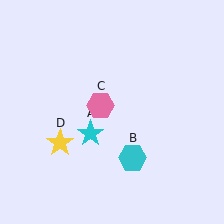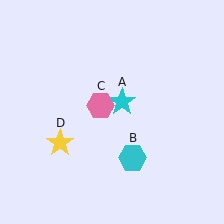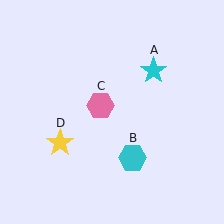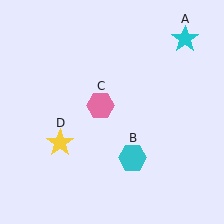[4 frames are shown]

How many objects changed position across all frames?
1 object changed position: cyan star (object A).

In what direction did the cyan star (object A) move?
The cyan star (object A) moved up and to the right.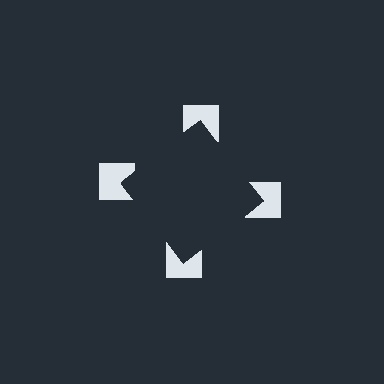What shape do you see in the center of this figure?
An illusory square — its edges are inferred from the aligned wedge cuts in the notched squares, not physically drawn.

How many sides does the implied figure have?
4 sides.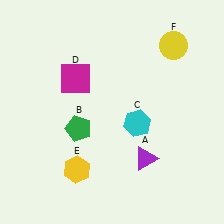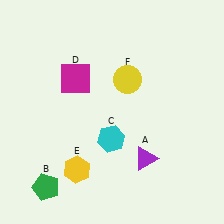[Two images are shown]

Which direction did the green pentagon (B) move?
The green pentagon (B) moved down.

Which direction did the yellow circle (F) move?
The yellow circle (F) moved left.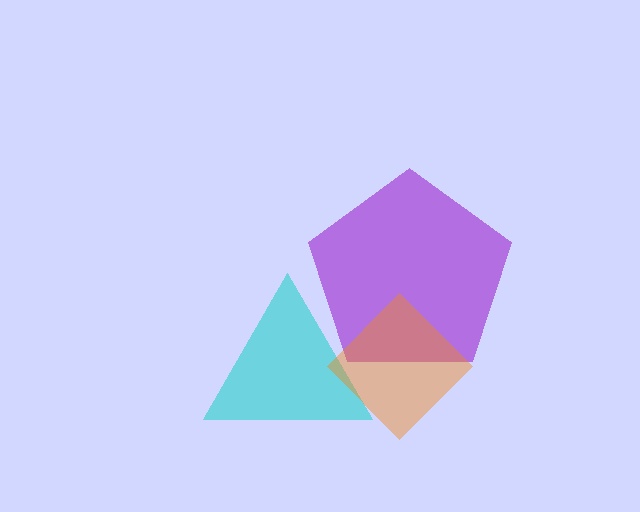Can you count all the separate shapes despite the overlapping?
Yes, there are 3 separate shapes.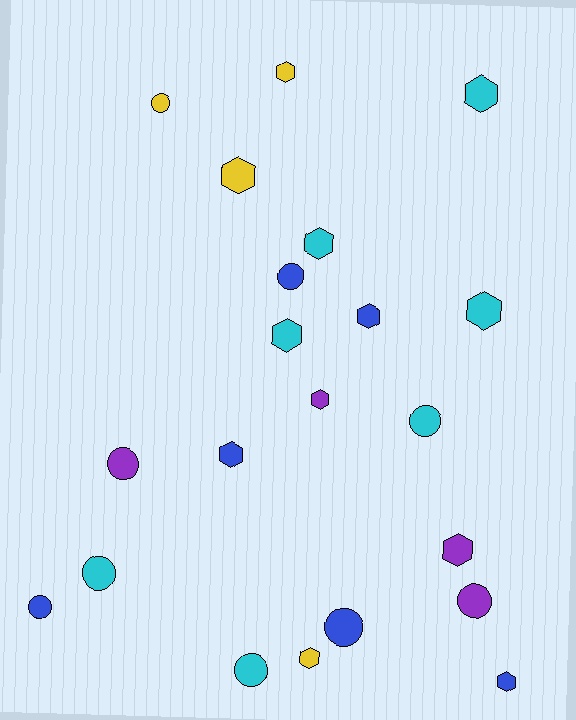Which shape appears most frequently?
Hexagon, with 12 objects.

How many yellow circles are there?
There is 1 yellow circle.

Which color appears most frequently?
Cyan, with 7 objects.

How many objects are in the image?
There are 21 objects.